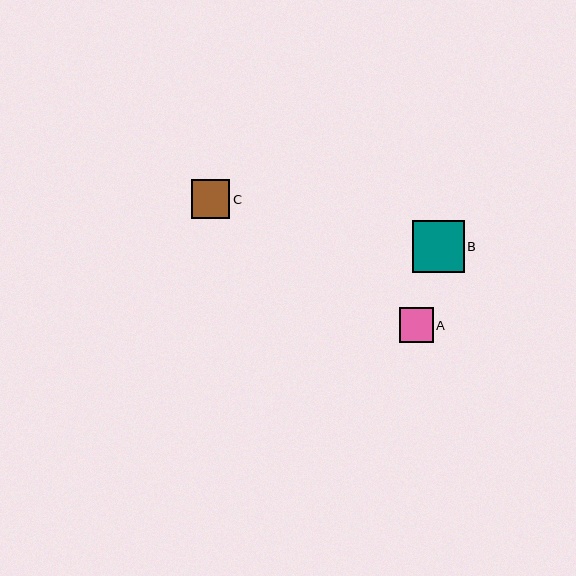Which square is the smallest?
Square A is the smallest with a size of approximately 34 pixels.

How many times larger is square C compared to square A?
Square C is approximately 1.1 times the size of square A.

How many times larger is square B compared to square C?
Square B is approximately 1.3 times the size of square C.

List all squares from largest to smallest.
From largest to smallest: B, C, A.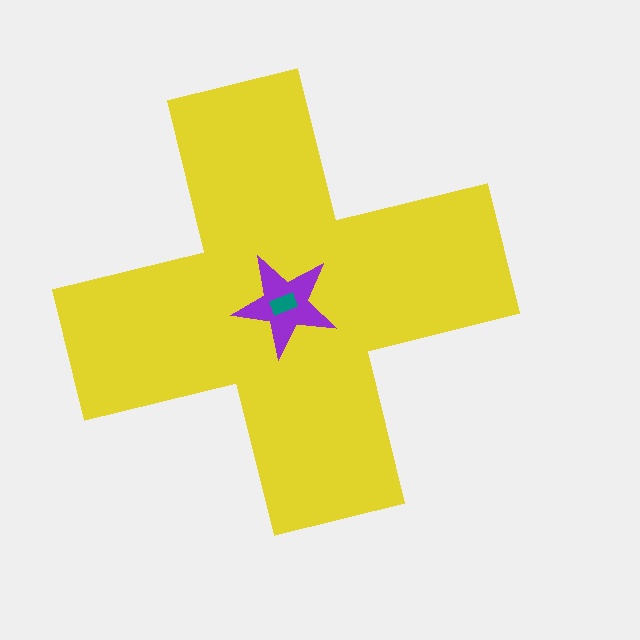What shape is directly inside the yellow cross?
The purple star.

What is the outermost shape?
The yellow cross.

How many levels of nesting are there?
3.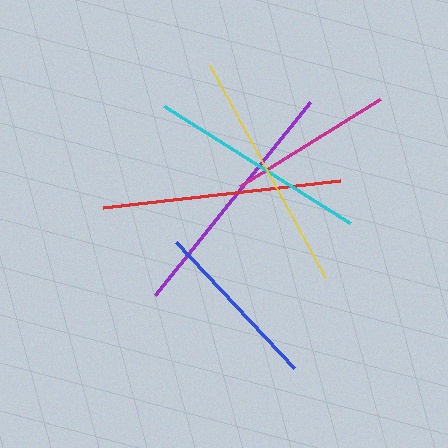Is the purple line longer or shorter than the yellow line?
The purple line is longer than the yellow line.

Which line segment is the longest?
The purple line is the longest at approximately 247 pixels.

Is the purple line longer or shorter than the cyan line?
The purple line is longer than the cyan line.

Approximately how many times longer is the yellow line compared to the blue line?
The yellow line is approximately 1.4 times the length of the blue line.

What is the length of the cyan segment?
The cyan segment is approximately 220 pixels long.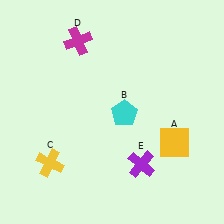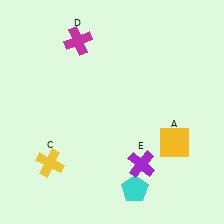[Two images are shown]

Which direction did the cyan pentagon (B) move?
The cyan pentagon (B) moved down.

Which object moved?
The cyan pentagon (B) moved down.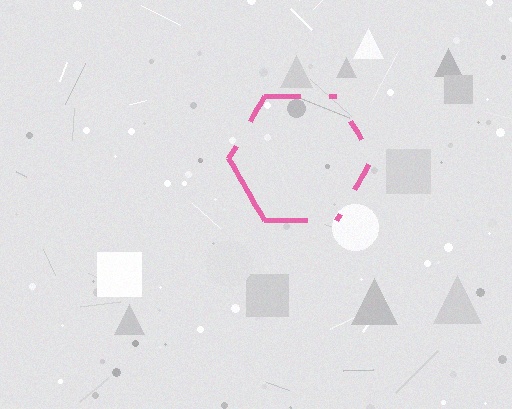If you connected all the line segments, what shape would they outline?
They would outline a hexagon.